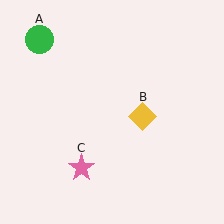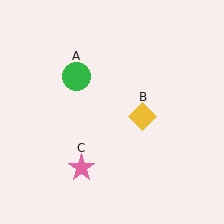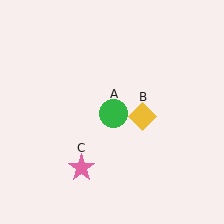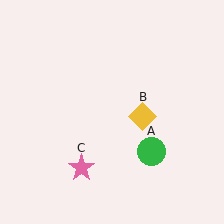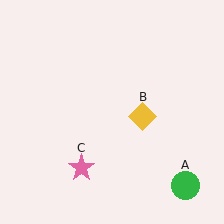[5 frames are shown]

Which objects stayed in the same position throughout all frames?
Yellow diamond (object B) and pink star (object C) remained stationary.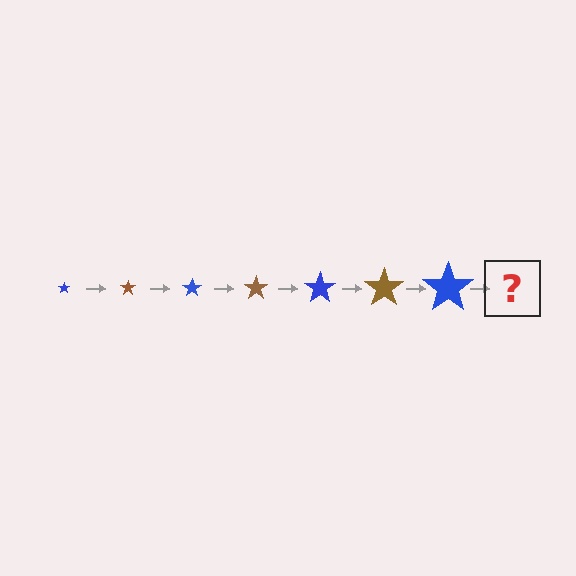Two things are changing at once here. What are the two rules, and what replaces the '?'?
The two rules are that the star grows larger each step and the color cycles through blue and brown. The '?' should be a brown star, larger than the previous one.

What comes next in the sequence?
The next element should be a brown star, larger than the previous one.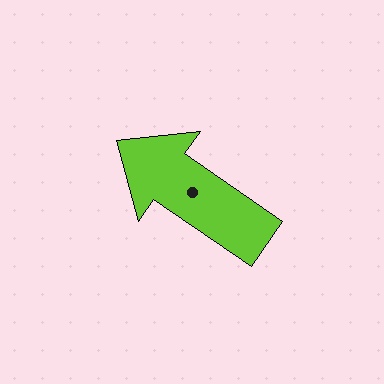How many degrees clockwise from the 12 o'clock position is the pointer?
Approximately 305 degrees.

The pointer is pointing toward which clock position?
Roughly 10 o'clock.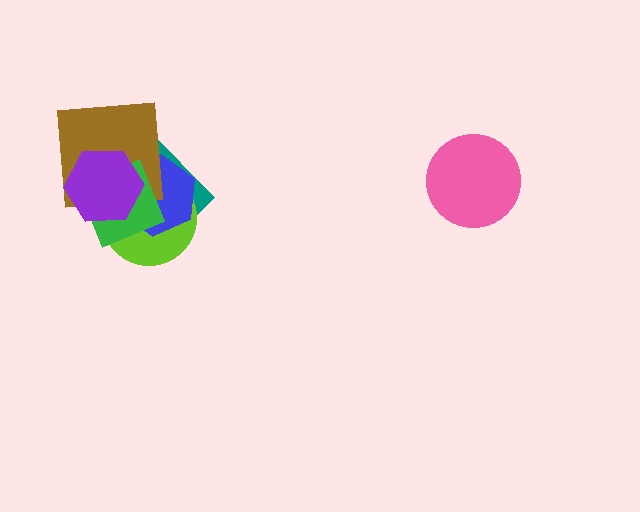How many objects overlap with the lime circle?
5 objects overlap with the lime circle.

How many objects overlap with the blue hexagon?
5 objects overlap with the blue hexagon.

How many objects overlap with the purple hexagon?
5 objects overlap with the purple hexagon.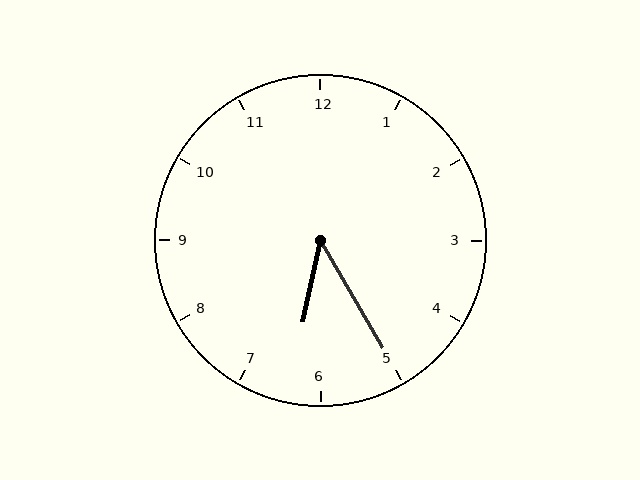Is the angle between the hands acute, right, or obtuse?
It is acute.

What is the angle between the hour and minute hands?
Approximately 42 degrees.